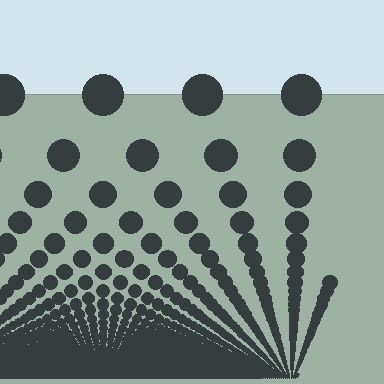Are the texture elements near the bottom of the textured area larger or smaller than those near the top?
Smaller. The gradient is inverted — elements near the bottom are smaller and denser.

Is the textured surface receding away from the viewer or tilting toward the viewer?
The surface appears to tilt toward the viewer. Texture elements get larger and sparser toward the top.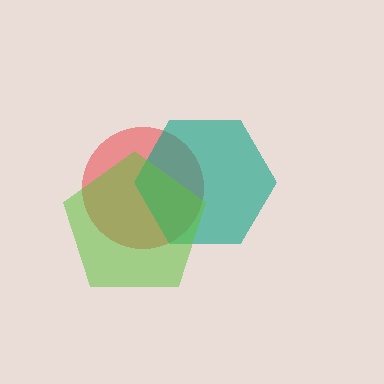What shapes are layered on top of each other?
The layered shapes are: a red circle, a teal hexagon, a lime pentagon.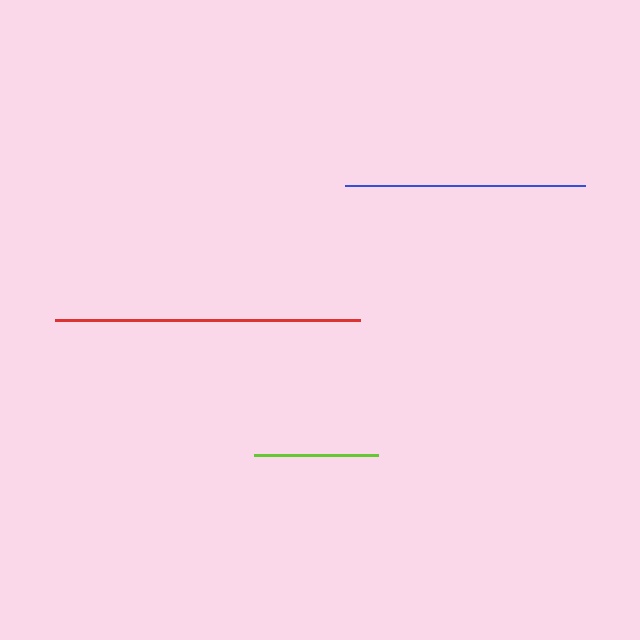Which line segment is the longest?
The red line is the longest at approximately 305 pixels.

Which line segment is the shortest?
The lime line is the shortest at approximately 124 pixels.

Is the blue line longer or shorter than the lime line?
The blue line is longer than the lime line.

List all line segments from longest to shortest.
From longest to shortest: red, blue, lime.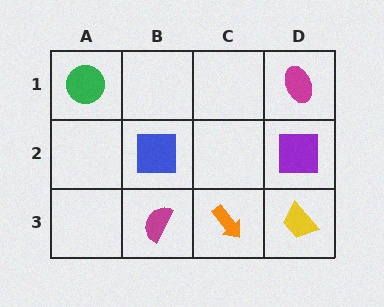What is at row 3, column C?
An orange arrow.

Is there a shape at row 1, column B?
No, that cell is empty.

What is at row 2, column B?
A blue square.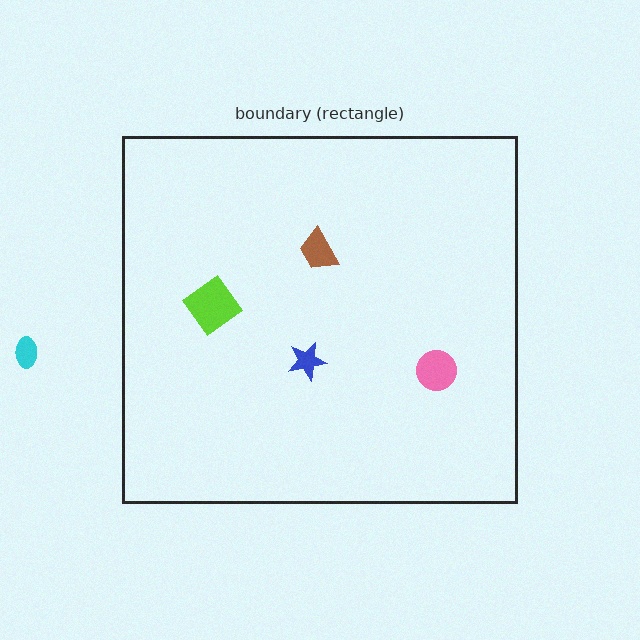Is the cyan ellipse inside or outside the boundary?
Outside.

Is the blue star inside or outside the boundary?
Inside.